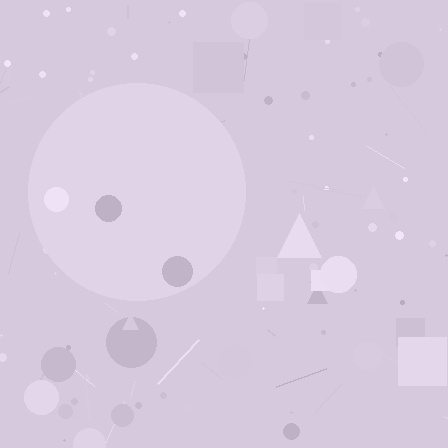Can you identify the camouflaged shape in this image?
The camouflaged shape is a circle.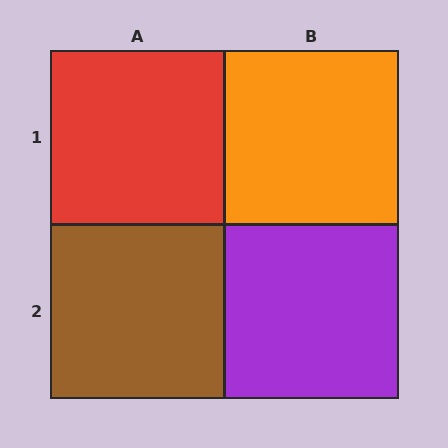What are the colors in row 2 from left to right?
Brown, purple.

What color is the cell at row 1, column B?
Orange.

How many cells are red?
1 cell is red.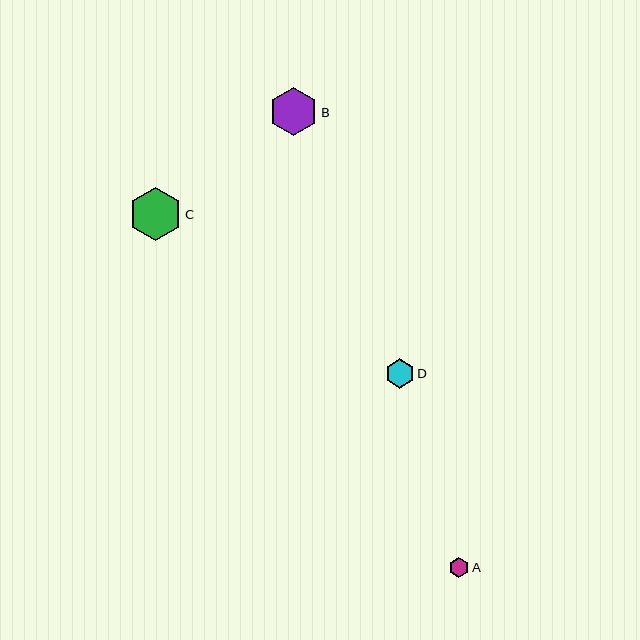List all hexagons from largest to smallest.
From largest to smallest: C, B, D, A.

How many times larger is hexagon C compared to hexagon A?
Hexagon C is approximately 2.6 times the size of hexagon A.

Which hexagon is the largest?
Hexagon C is the largest with a size of approximately 53 pixels.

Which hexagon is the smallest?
Hexagon A is the smallest with a size of approximately 20 pixels.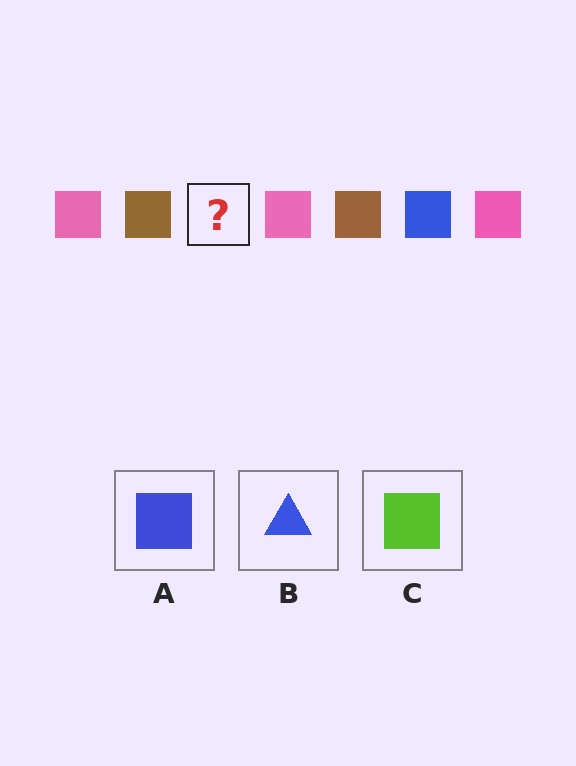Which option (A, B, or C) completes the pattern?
A.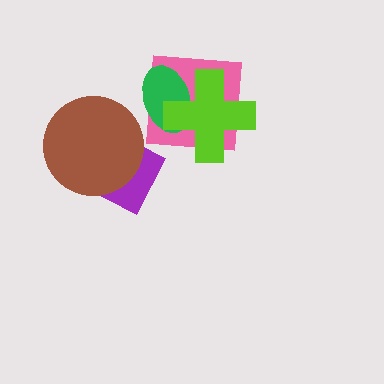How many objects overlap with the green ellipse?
2 objects overlap with the green ellipse.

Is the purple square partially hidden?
Yes, it is partially covered by another shape.